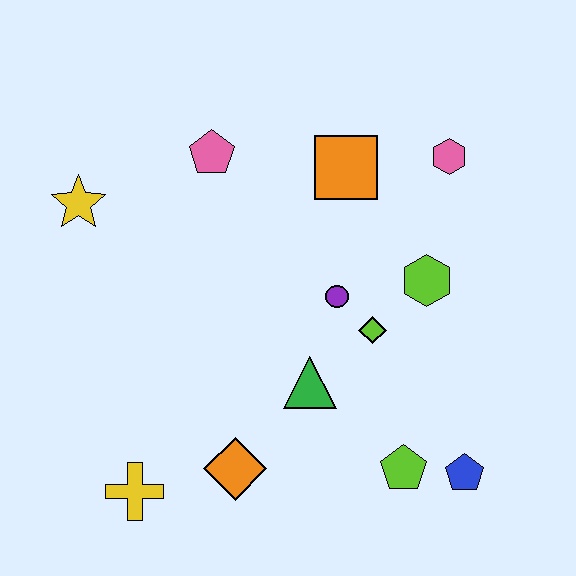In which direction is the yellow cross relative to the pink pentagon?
The yellow cross is below the pink pentagon.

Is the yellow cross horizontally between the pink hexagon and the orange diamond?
No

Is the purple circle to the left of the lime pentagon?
Yes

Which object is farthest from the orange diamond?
The pink hexagon is farthest from the orange diamond.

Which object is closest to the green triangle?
The lime diamond is closest to the green triangle.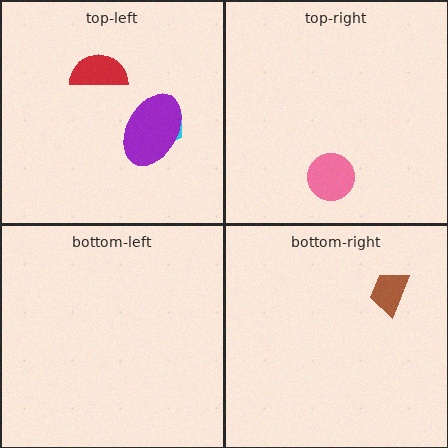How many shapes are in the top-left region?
3.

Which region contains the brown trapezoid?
The bottom-right region.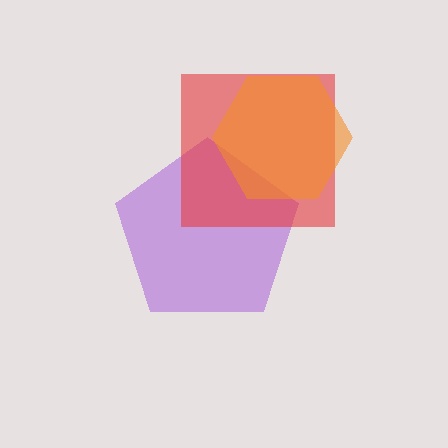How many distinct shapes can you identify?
There are 3 distinct shapes: a purple pentagon, a red square, an orange hexagon.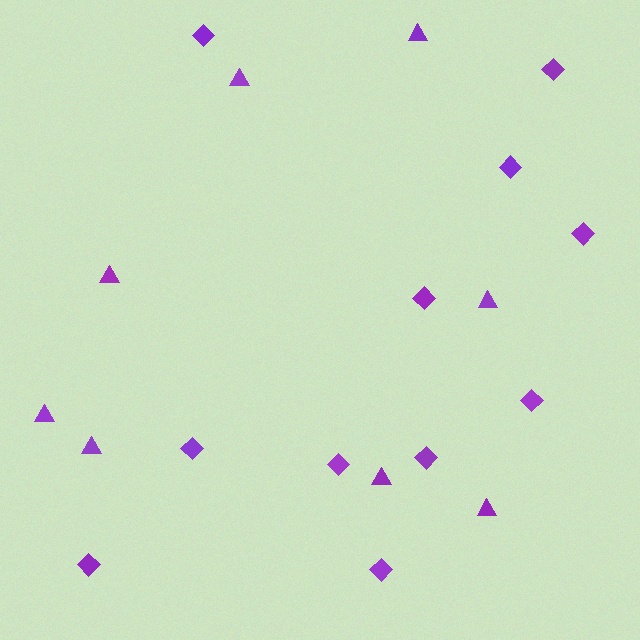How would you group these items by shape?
There are 2 groups: one group of triangles (8) and one group of diamonds (11).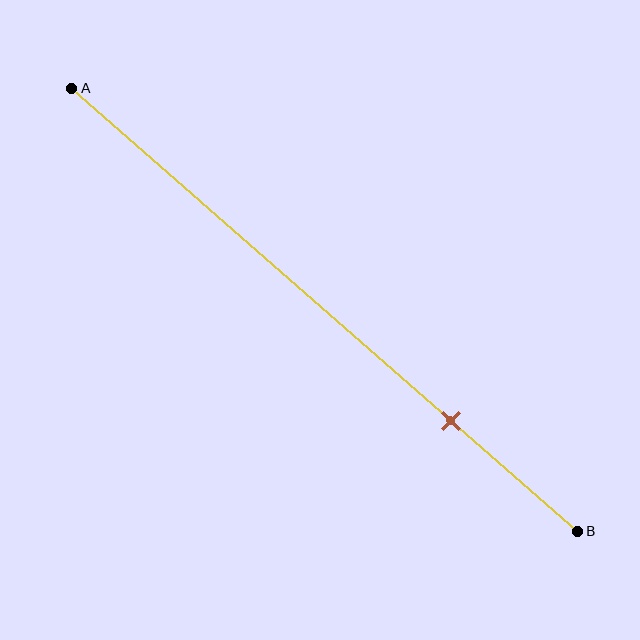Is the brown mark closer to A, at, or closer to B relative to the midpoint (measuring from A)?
The brown mark is closer to point B than the midpoint of segment AB.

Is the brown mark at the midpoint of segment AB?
No, the mark is at about 75% from A, not at the 50% midpoint.